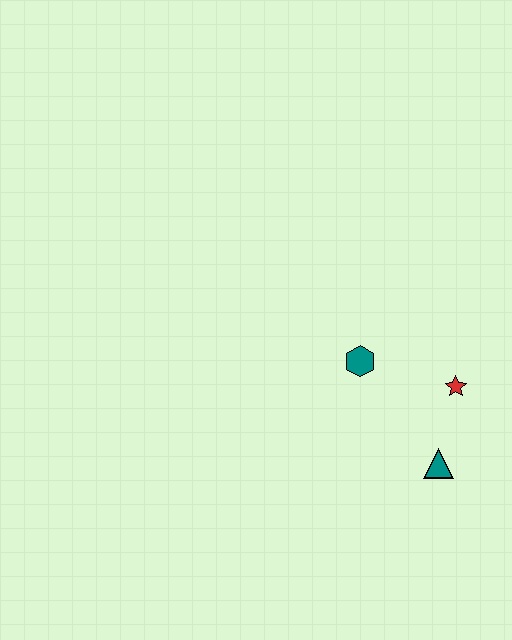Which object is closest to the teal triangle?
The red star is closest to the teal triangle.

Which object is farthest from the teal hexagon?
The teal triangle is farthest from the teal hexagon.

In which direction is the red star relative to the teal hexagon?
The red star is to the right of the teal hexagon.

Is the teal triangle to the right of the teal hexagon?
Yes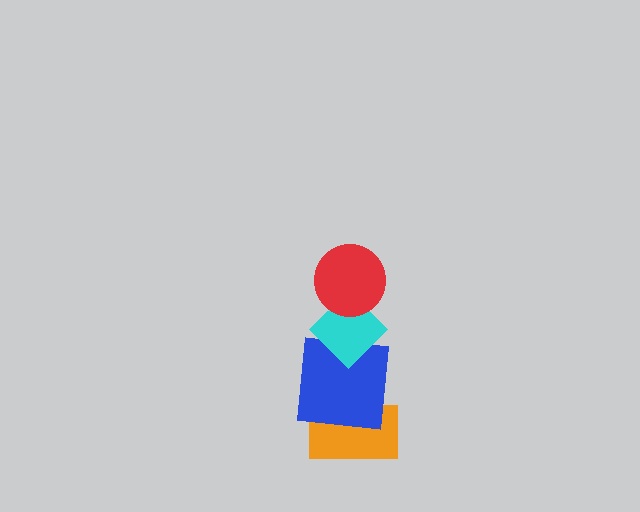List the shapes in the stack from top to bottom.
From top to bottom: the red circle, the cyan diamond, the blue square, the orange rectangle.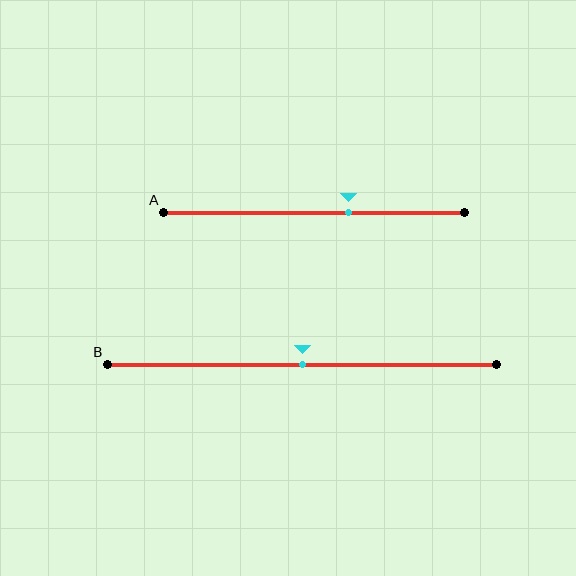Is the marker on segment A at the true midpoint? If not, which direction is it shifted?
No, the marker on segment A is shifted to the right by about 12% of the segment length.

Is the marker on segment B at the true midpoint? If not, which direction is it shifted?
Yes, the marker on segment B is at the true midpoint.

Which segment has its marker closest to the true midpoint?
Segment B has its marker closest to the true midpoint.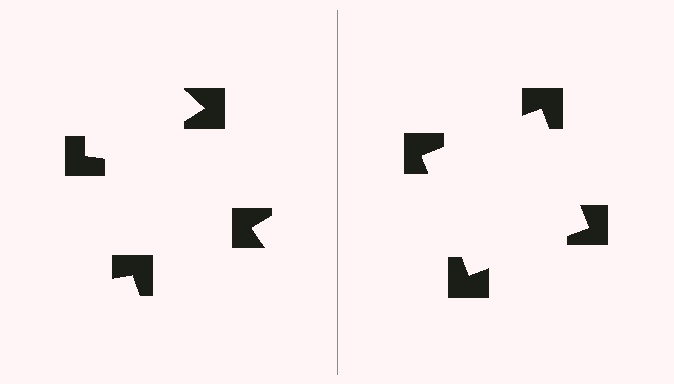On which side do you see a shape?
An illusory square appears on the right side. On the left side the wedge cuts are rotated, so no coherent shape forms.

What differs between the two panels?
The notched squares are positioned identically on both sides; only the wedge orientations differ. On the right they align to a square; on the left they are misaligned.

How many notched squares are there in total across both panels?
8 — 4 on each side.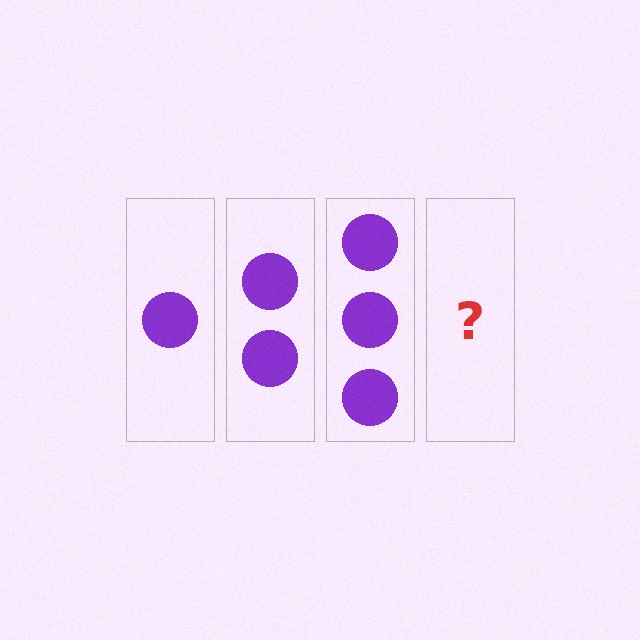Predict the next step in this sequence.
The next step is 4 circles.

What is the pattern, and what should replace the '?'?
The pattern is that each step adds one more circle. The '?' should be 4 circles.